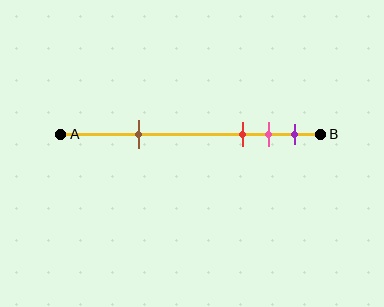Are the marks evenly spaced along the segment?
No, the marks are not evenly spaced.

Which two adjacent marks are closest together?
The pink and purple marks are the closest adjacent pair.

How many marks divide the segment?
There are 4 marks dividing the segment.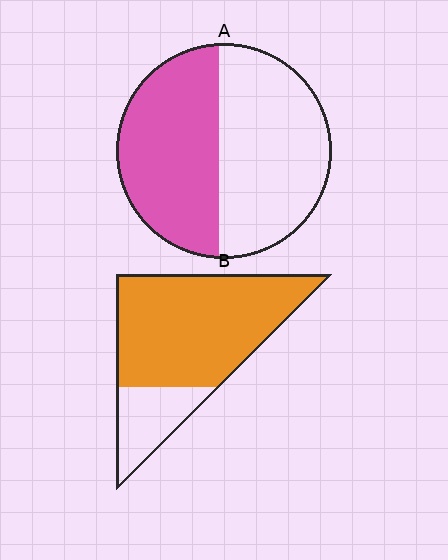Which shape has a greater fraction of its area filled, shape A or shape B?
Shape B.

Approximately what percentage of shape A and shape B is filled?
A is approximately 45% and B is approximately 75%.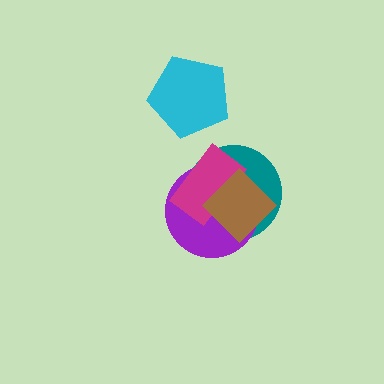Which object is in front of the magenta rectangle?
The brown diamond is in front of the magenta rectangle.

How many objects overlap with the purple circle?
3 objects overlap with the purple circle.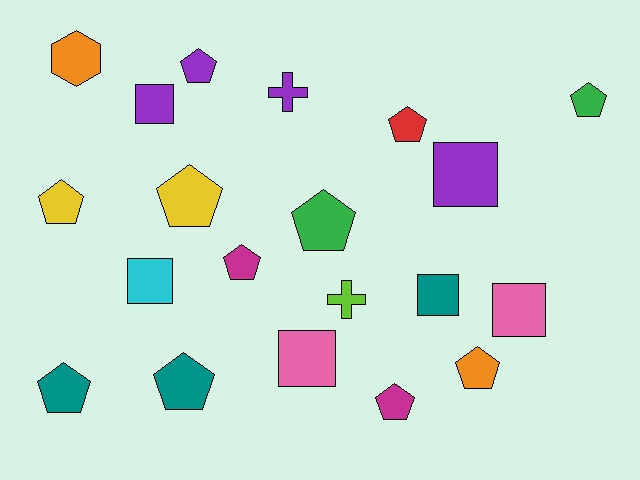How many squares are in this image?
There are 6 squares.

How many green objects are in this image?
There are 2 green objects.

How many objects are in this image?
There are 20 objects.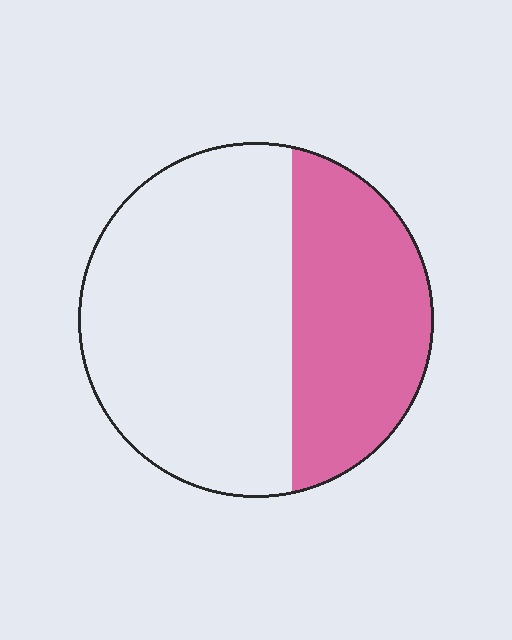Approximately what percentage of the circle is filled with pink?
Approximately 35%.